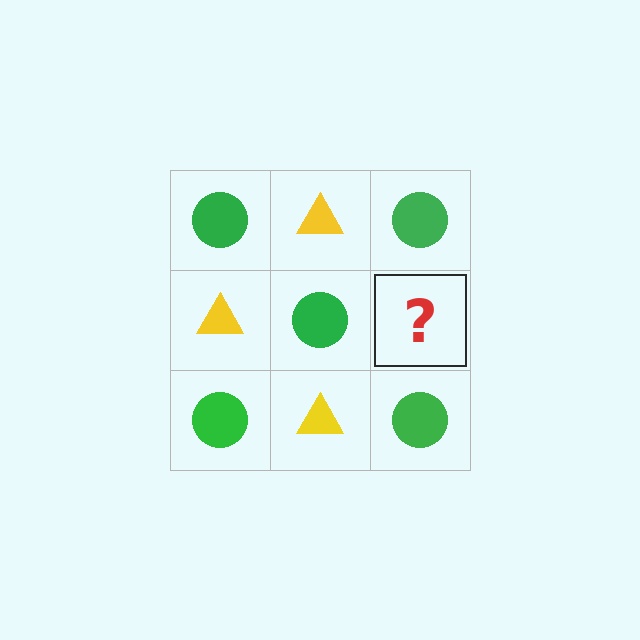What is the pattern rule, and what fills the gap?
The rule is that it alternates green circle and yellow triangle in a checkerboard pattern. The gap should be filled with a yellow triangle.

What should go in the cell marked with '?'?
The missing cell should contain a yellow triangle.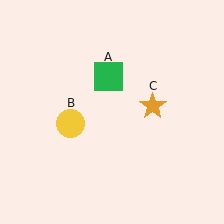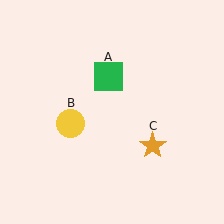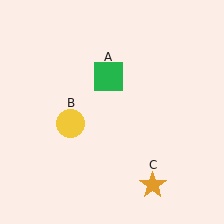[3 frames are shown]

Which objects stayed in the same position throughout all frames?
Green square (object A) and yellow circle (object B) remained stationary.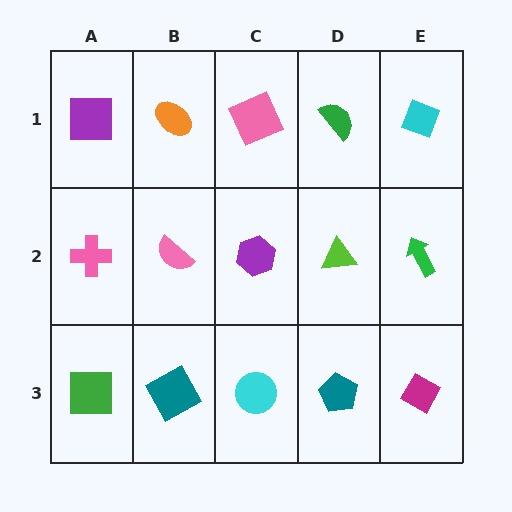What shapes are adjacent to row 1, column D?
A lime triangle (row 2, column D), a pink square (row 1, column C), a cyan diamond (row 1, column E).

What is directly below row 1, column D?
A lime triangle.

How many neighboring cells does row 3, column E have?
2.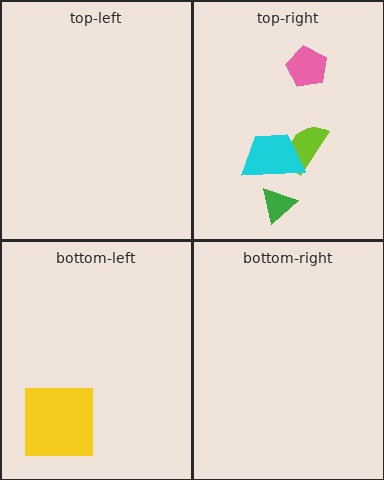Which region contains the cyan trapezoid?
The top-right region.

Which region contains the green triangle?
The top-right region.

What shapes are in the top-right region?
The green triangle, the lime semicircle, the pink pentagon, the cyan trapezoid.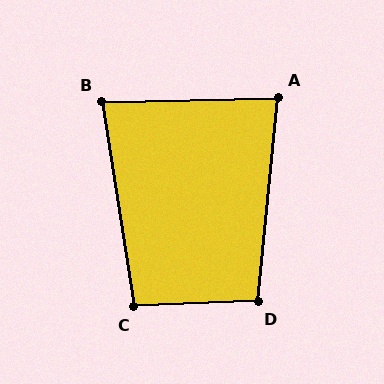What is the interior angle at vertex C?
Approximately 97 degrees (obtuse).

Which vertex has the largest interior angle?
D, at approximately 98 degrees.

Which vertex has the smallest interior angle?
B, at approximately 82 degrees.